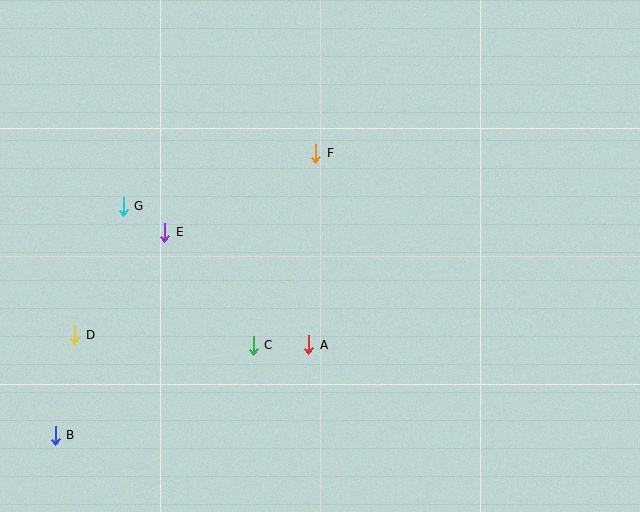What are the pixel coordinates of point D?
Point D is at (75, 335).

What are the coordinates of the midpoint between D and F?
The midpoint between D and F is at (195, 244).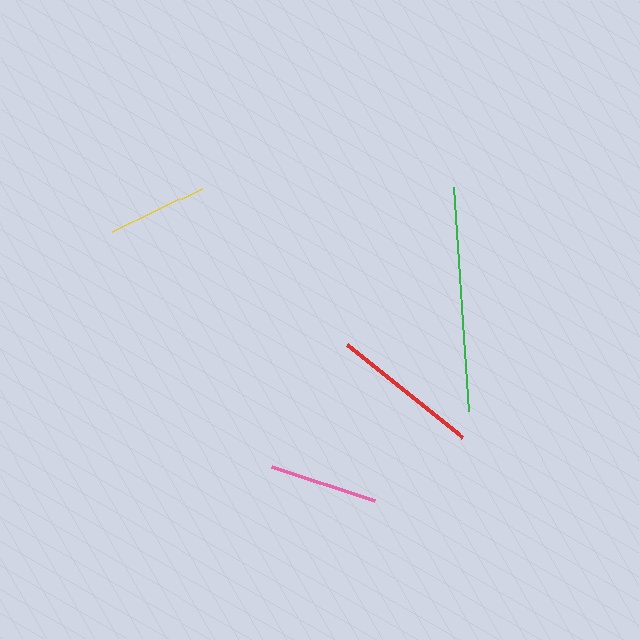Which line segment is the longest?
The green line is the longest at approximately 224 pixels.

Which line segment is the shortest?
The yellow line is the shortest at approximately 100 pixels.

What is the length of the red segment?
The red segment is approximately 147 pixels long.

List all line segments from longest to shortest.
From longest to shortest: green, red, pink, yellow.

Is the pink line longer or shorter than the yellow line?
The pink line is longer than the yellow line.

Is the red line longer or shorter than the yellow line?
The red line is longer than the yellow line.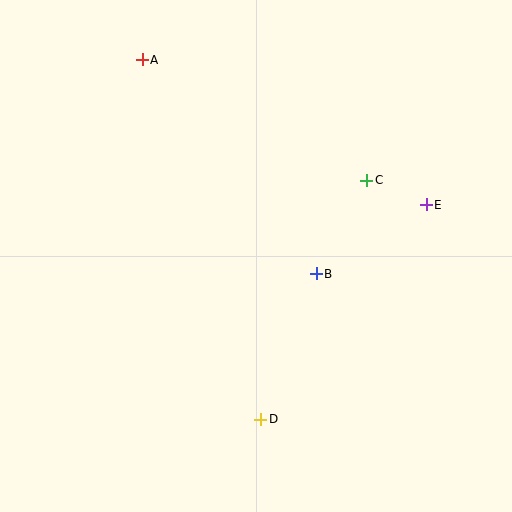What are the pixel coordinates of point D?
Point D is at (261, 419).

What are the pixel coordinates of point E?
Point E is at (426, 205).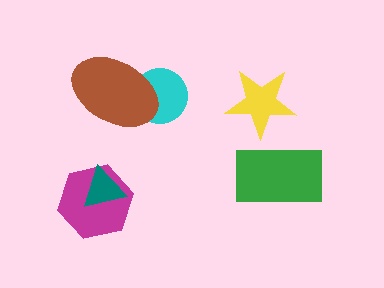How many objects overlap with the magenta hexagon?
1 object overlaps with the magenta hexagon.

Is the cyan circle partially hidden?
Yes, it is partially covered by another shape.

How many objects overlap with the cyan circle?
1 object overlaps with the cyan circle.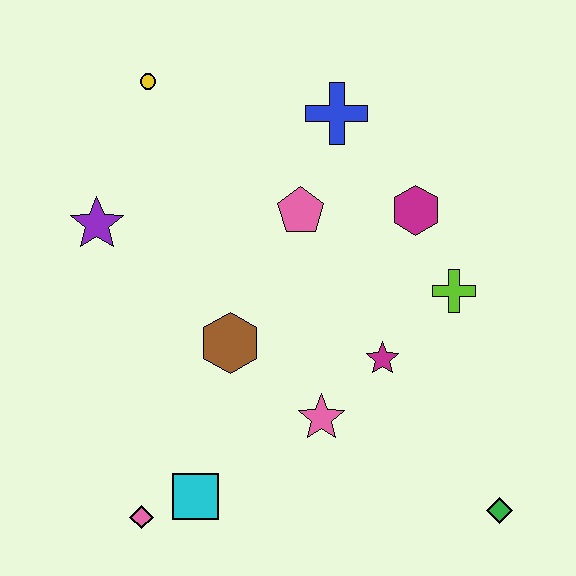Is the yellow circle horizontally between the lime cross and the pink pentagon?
No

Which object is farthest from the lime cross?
The pink diamond is farthest from the lime cross.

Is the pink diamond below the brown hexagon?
Yes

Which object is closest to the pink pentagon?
The blue cross is closest to the pink pentagon.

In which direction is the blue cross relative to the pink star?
The blue cross is above the pink star.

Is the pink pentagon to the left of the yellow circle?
No